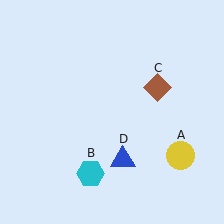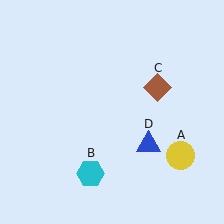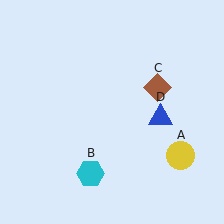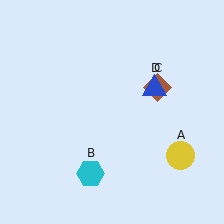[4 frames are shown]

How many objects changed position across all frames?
1 object changed position: blue triangle (object D).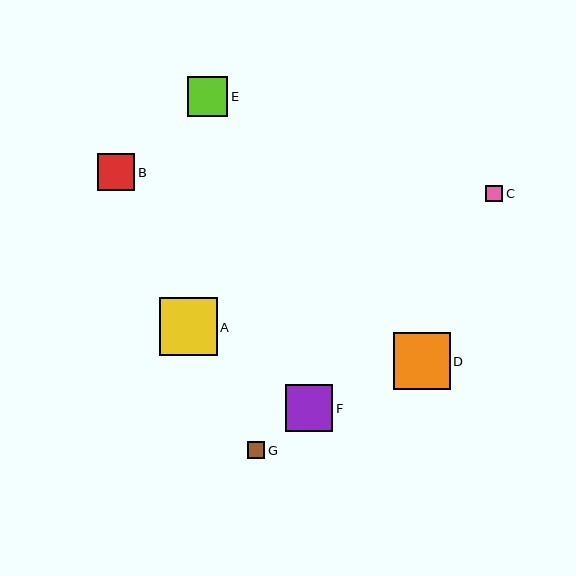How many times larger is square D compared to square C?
Square D is approximately 3.4 times the size of square C.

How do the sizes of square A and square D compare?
Square A and square D are approximately the same size.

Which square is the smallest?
Square C is the smallest with a size of approximately 17 pixels.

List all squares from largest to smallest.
From largest to smallest: A, D, F, E, B, G, C.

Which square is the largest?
Square A is the largest with a size of approximately 58 pixels.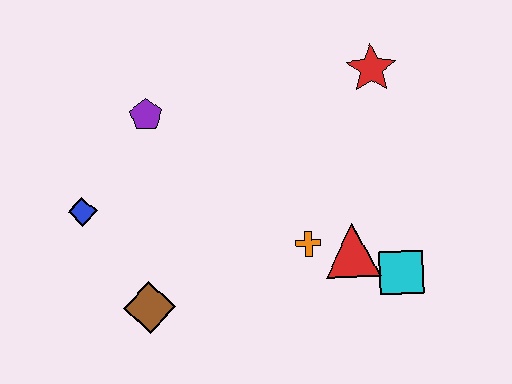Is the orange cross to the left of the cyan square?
Yes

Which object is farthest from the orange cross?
The blue diamond is farthest from the orange cross.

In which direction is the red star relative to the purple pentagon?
The red star is to the right of the purple pentagon.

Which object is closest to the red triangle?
The orange cross is closest to the red triangle.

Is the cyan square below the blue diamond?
Yes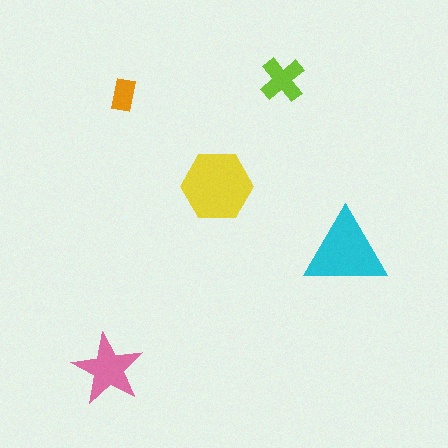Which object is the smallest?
The orange rectangle.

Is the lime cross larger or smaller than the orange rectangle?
Larger.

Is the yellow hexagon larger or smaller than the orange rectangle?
Larger.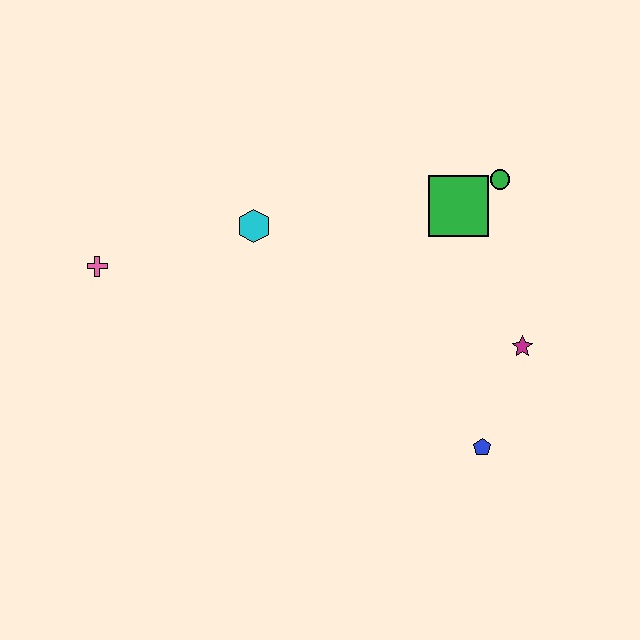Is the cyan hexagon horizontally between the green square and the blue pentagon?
No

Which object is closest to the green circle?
The green square is closest to the green circle.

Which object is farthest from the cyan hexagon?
The blue pentagon is farthest from the cyan hexagon.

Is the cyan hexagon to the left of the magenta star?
Yes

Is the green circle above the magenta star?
Yes